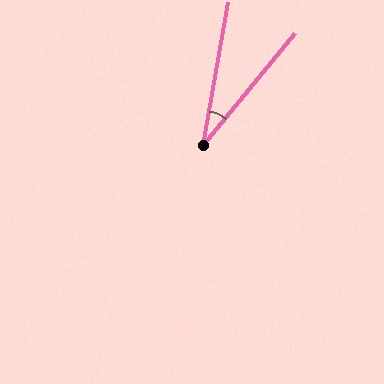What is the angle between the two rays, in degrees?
Approximately 29 degrees.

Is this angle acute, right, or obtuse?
It is acute.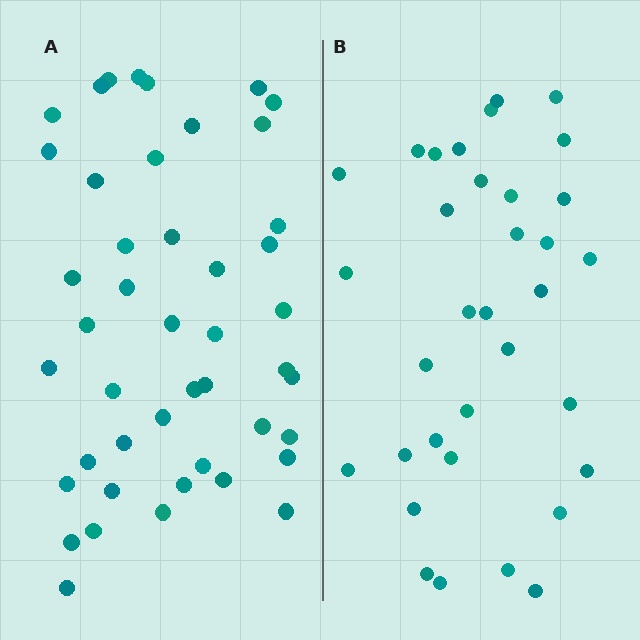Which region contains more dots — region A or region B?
Region A (the left region) has more dots.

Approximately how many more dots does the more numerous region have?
Region A has roughly 12 or so more dots than region B.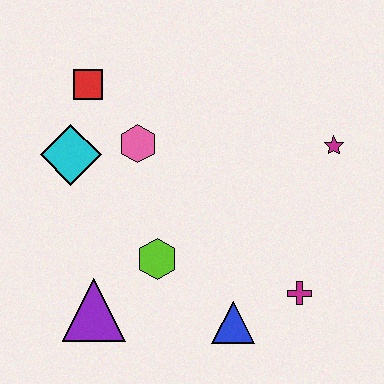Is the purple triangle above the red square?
No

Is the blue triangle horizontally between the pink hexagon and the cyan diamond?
No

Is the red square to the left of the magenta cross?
Yes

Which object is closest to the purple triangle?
The lime hexagon is closest to the purple triangle.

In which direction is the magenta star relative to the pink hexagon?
The magenta star is to the right of the pink hexagon.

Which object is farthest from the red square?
The magenta cross is farthest from the red square.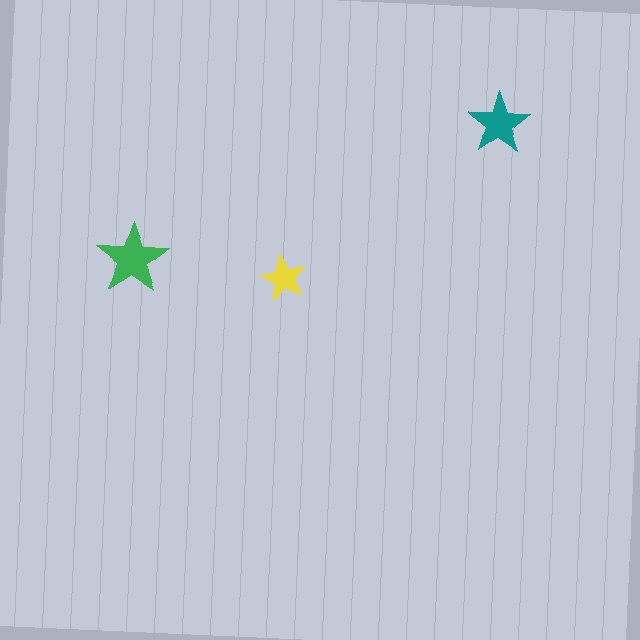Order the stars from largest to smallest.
the green one, the teal one, the yellow one.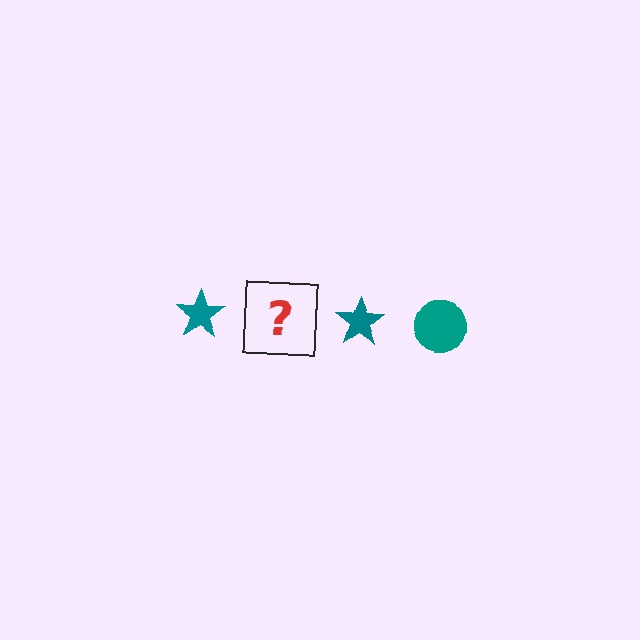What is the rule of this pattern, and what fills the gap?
The rule is that the pattern cycles through star, circle shapes in teal. The gap should be filled with a teal circle.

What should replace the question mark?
The question mark should be replaced with a teal circle.